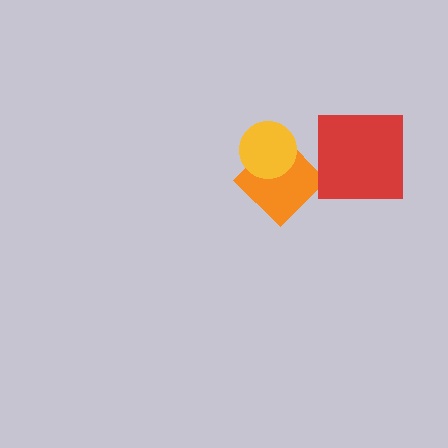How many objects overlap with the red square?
0 objects overlap with the red square.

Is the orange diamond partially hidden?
Yes, it is partially covered by another shape.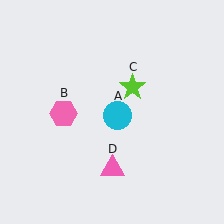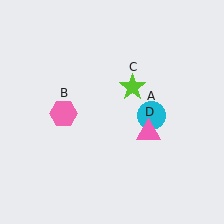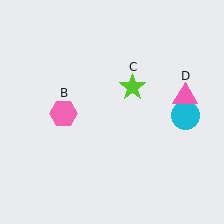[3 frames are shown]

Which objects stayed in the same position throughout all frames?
Pink hexagon (object B) and lime star (object C) remained stationary.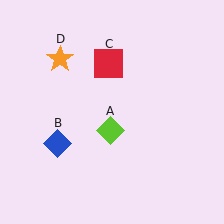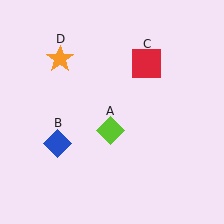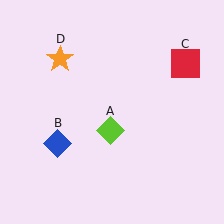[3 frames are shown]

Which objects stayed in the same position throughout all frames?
Lime diamond (object A) and blue diamond (object B) and orange star (object D) remained stationary.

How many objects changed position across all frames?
1 object changed position: red square (object C).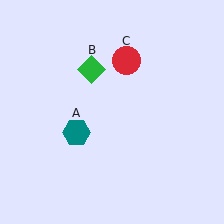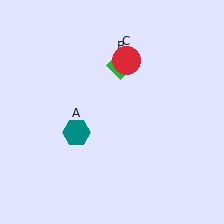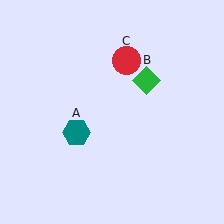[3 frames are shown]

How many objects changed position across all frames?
1 object changed position: green diamond (object B).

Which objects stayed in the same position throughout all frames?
Teal hexagon (object A) and red circle (object C) remained stationary.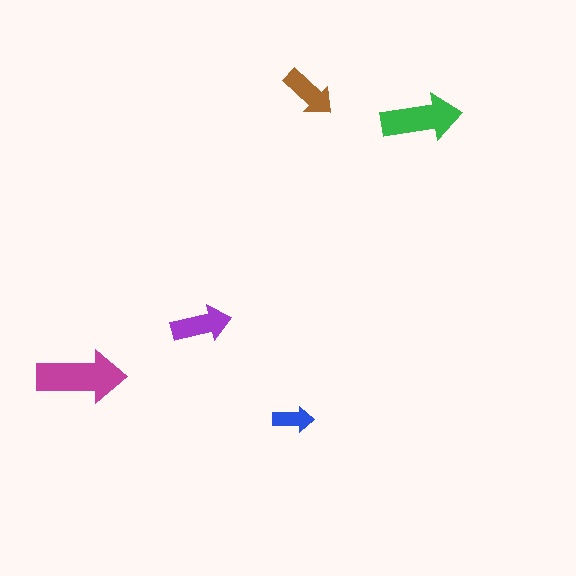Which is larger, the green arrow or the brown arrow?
The green one.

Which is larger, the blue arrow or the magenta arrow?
The magenta one.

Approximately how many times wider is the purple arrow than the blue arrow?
About 1.5 times wider.